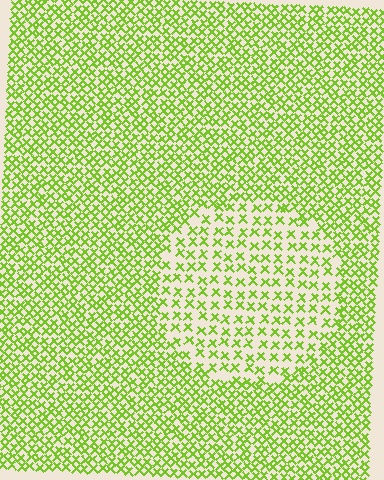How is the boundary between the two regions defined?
The boundary is defined by a change in element density (approximately 1.9x ratio). All elements are the same color, size, and shape.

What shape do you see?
I see a circle.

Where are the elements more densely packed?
The elements are more densely packed outside the circle boundary.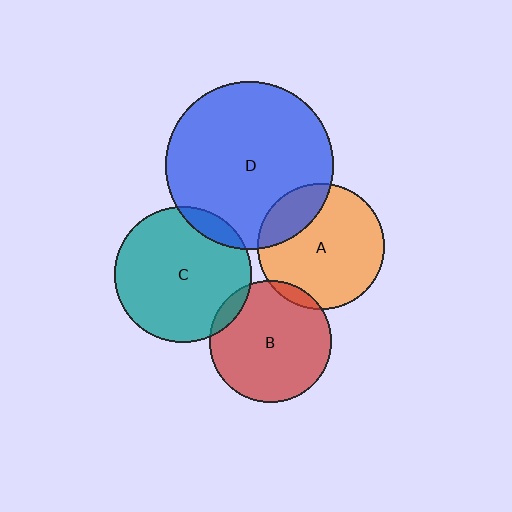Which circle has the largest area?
Circle D (blue).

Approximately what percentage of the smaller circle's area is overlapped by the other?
Approximately 20%.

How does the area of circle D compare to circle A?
Approximately 1.8 times.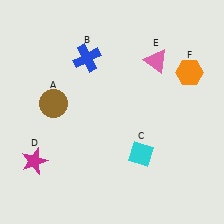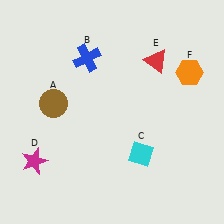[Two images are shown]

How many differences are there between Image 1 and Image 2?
There is 1 difference between the two images.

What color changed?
The triangle (E) changed from pink in Image 1 to red in Image 2.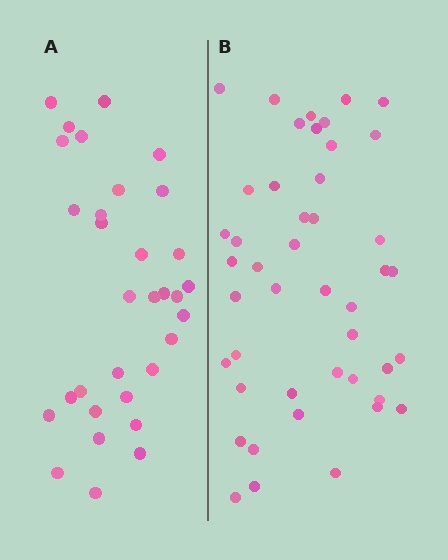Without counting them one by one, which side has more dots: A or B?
Region B (the right region) has more dots.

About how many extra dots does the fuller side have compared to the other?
Region B has approximately 15 more dots than region A.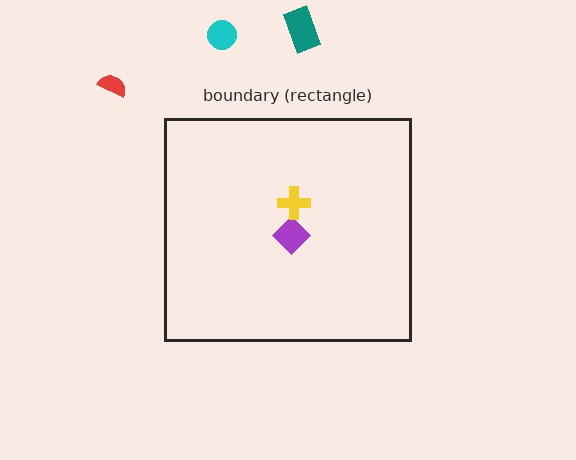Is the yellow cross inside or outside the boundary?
Inside.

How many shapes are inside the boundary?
2 inside, 3 outside.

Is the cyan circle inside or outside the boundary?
Outside.